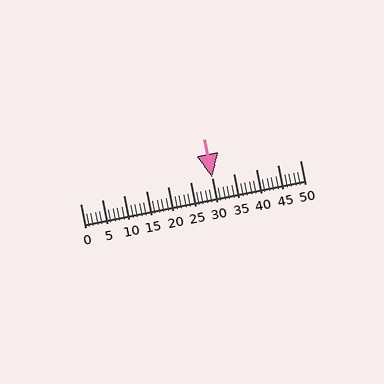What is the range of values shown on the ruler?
The ruler shows values from 0 to 50.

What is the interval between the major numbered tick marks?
The major tick marks are spaced 5 units apart.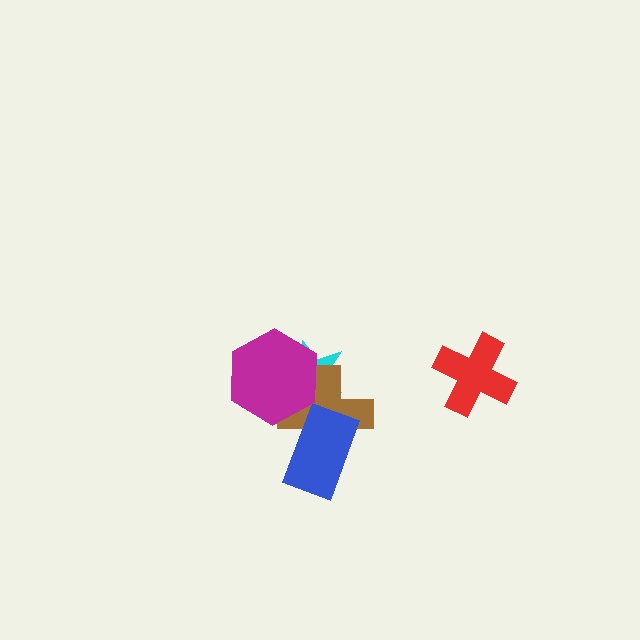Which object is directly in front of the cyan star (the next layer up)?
The brown cross is directly in front of the cyan star.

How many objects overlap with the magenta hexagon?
2 objects overlap with the magenta hexagon.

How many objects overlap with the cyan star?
2 objects overlap with the cyan star.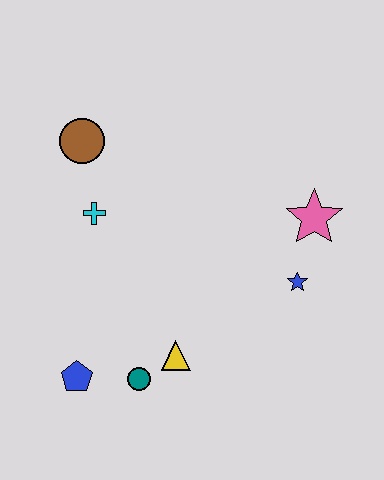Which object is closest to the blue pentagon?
The teal circle is closest to the blue pentagon.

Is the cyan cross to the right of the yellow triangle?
No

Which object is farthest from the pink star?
The blue pentagon is farthest from the pink star.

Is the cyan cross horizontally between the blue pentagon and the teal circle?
Yes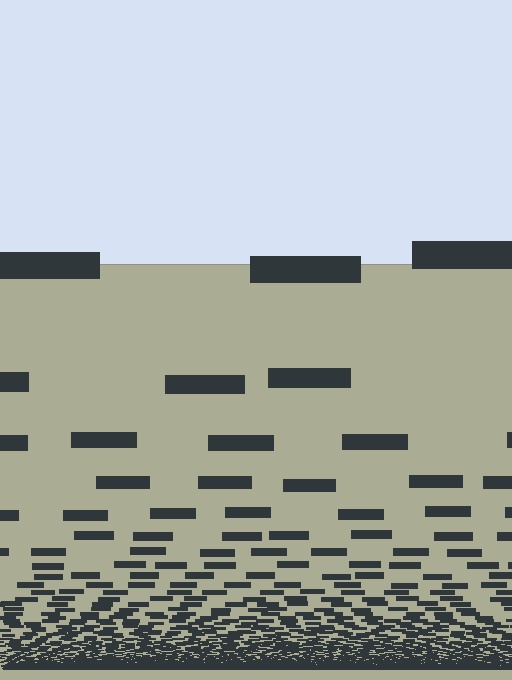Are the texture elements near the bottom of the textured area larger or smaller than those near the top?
Smaller. The gradient is inverted — elements near the bottom are smaller and denser.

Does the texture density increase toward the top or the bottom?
Density increases toward the bottom.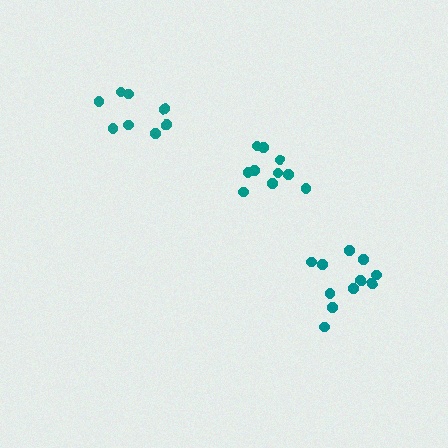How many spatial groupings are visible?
There are 3 spatial groupings.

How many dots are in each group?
Group 1: 11 dots, Group 2: 8 dots, Group 3: 10 dots (29 total).